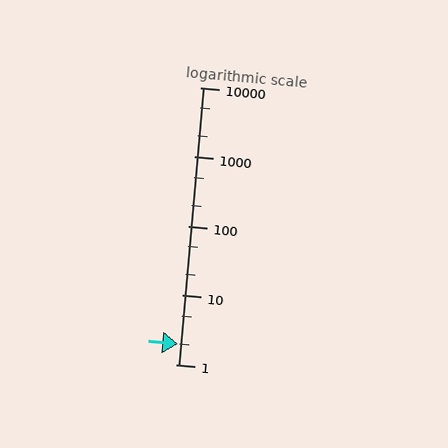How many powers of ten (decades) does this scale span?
The scale spans 4 decades, from 1 to 10000.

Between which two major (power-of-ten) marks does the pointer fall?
The pointer is between 1 and 10.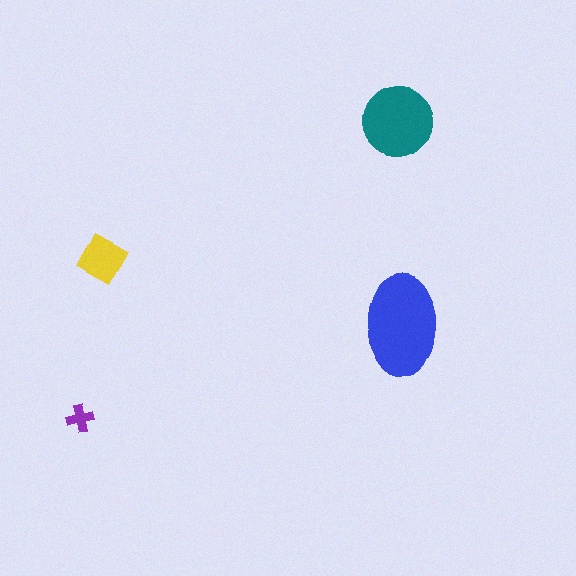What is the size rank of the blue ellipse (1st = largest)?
1st.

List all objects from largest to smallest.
The blue ellipse, the teal circle, the yellow diamond, the purple cross.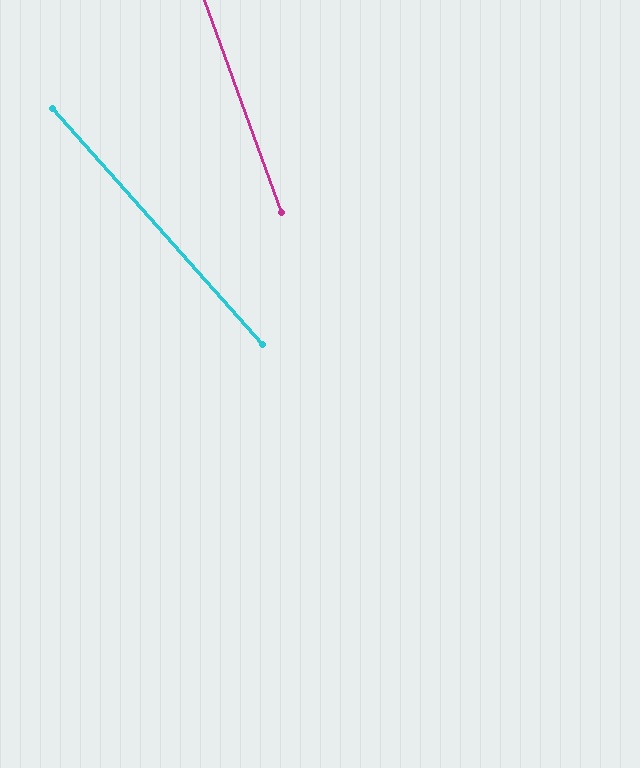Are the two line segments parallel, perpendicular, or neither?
Neither parallel nor perpendicular — they differ by about 22°.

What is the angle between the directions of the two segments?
Approximately 22 degrees.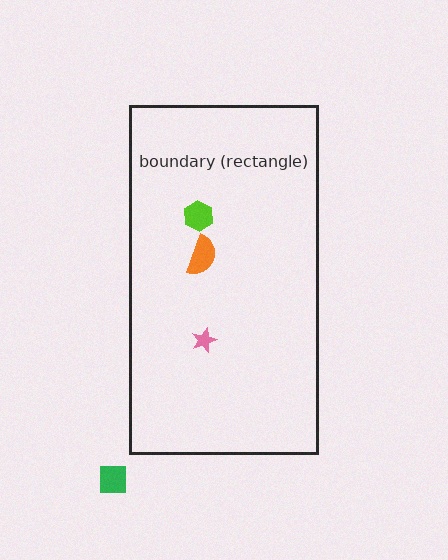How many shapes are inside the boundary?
3 inside, 1 outside.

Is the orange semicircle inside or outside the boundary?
Inside.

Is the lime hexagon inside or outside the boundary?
Inside.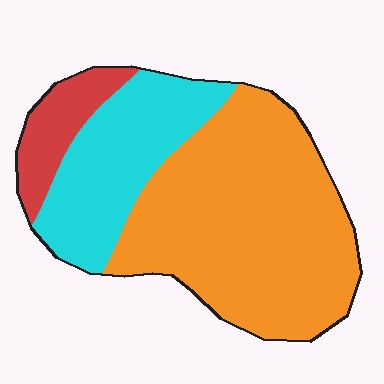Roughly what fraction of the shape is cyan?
Cyan covers 28% of the shape.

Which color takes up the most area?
Orange, at roughly 60%.